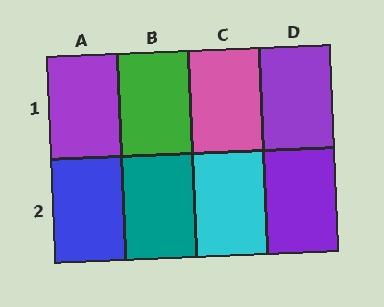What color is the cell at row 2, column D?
Purple.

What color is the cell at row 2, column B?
Teal.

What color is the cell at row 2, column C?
Cyan.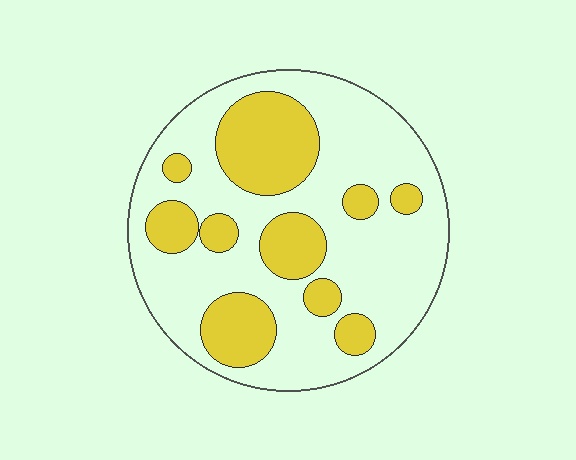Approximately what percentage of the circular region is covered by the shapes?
Approximately 30%.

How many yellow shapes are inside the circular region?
10.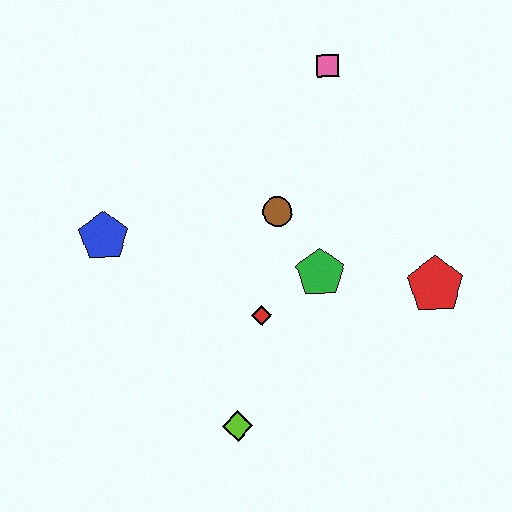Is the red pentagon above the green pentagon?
No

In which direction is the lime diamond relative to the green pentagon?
The lime diamond is below the green pentagon.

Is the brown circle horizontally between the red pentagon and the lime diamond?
Yes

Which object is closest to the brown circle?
The green pentagon is closest to the brown circle.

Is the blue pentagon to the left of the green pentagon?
Yes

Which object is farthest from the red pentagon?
The blue pentagon is farthest from the red pentagon.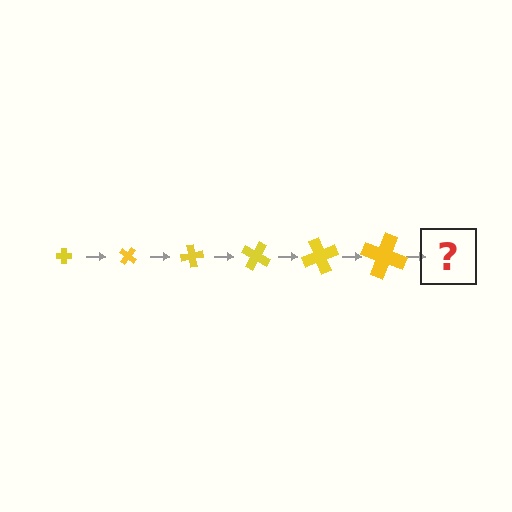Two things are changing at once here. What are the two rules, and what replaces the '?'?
The two rules are that the cross grows larger each step and it rotates 40 degrees each step. The '?' should be a cross, larger than the previous one and rotated 240 degrees from the start.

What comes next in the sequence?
The next element should be a cross, larger than the previous one and rotated 240 degrees from the start.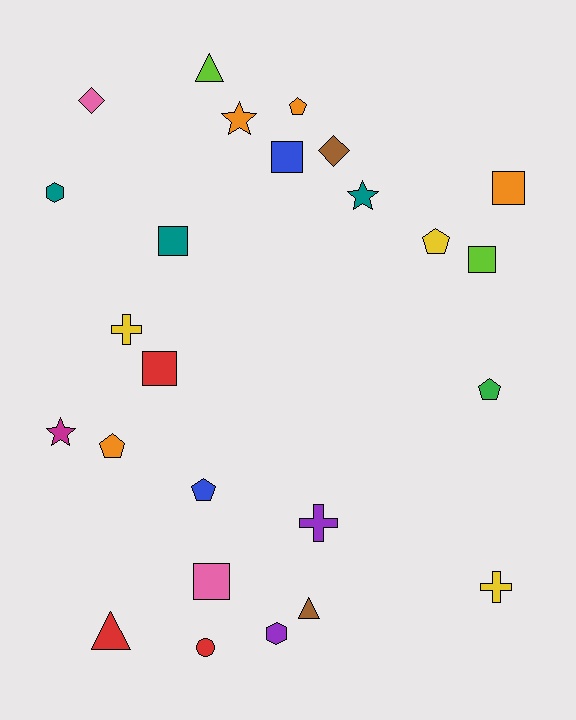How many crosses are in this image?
There are 3 crosses.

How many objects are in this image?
There are 25 objects.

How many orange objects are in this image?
There are 4 orange objects.